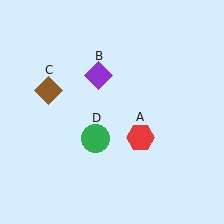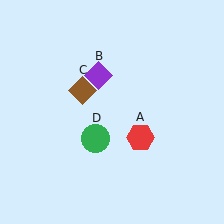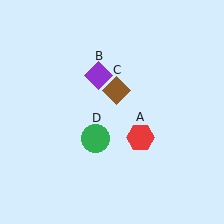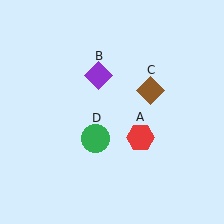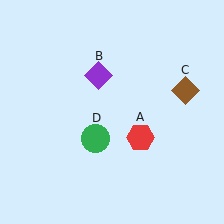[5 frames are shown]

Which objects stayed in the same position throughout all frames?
Red hexagon (object A) and purple diamond (object B) and green circle (object D) remained stationary.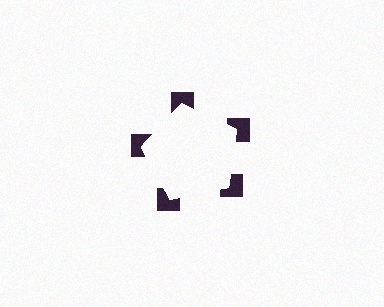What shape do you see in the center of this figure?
An illusory pentagon — its edges are inferred from the aligned wedge cuts in the notched squares, not physically drawn.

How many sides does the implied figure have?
5 sides.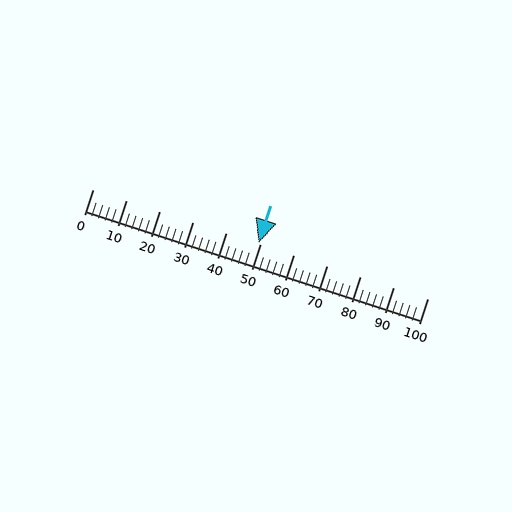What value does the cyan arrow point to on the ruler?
The cyan arrow points to approximately 50.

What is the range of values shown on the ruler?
The ruler shows values from 0 to 100.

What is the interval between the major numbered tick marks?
The major tick marks are spaced 10 units apart.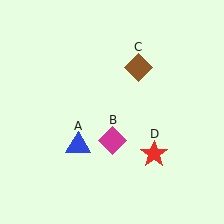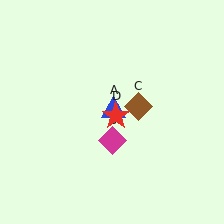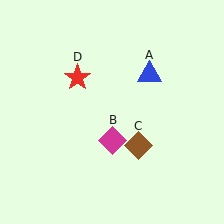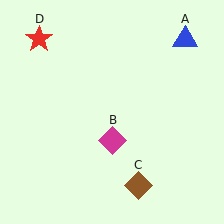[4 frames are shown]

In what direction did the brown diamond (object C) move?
The brown diamond (object C) moved down.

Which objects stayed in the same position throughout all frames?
Magenta diamond (object B) remained stationary.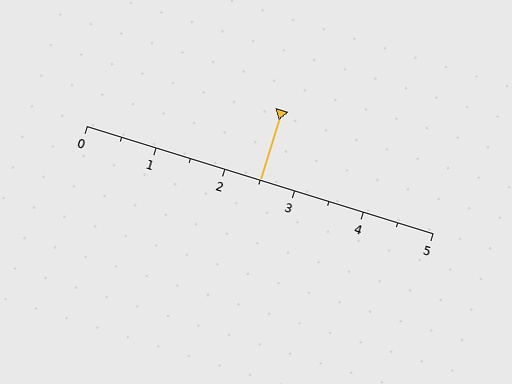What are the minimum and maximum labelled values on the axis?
The axis runs from 0 to 5.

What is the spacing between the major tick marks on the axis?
The major ticks are spaced 1 apart.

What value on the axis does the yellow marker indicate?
The marker indicates approximately 2.5.